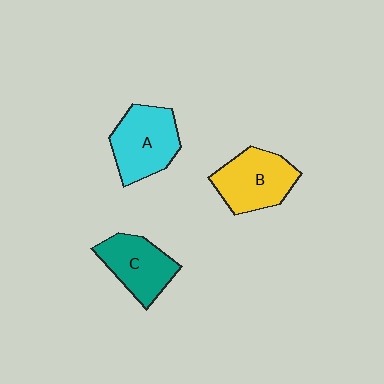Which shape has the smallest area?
Shape C (teal).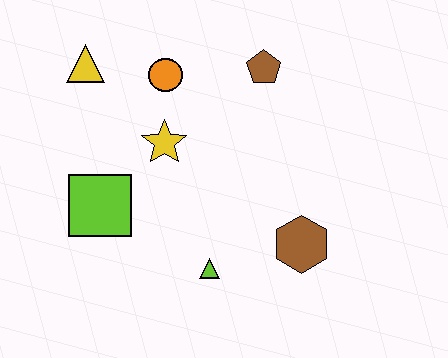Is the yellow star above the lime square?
Yes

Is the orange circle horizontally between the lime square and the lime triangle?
Yes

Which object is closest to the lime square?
The yellow star is closest to the lime square.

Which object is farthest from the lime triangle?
The yellow triangle is farthest from the lime triangle.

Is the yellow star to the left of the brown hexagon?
Yes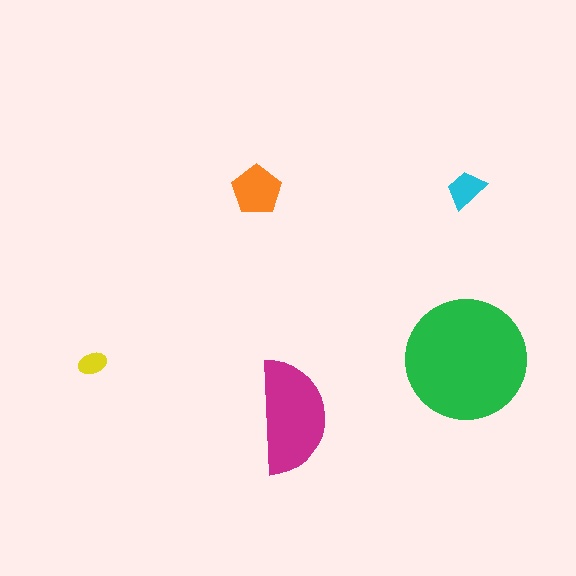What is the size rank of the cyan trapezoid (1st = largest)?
4th.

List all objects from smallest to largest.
The yellow ellipse, the cyan trapezoid, the orange pentagon, the magenta semicircle, the green circle.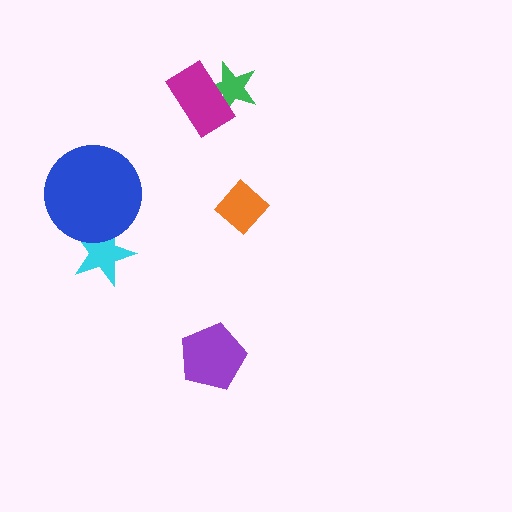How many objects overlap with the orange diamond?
0 objects overlap with the orange diamond.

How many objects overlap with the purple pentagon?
0 objects overlap with the purple pentagon.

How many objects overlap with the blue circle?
1 object overlaps with the blue circle.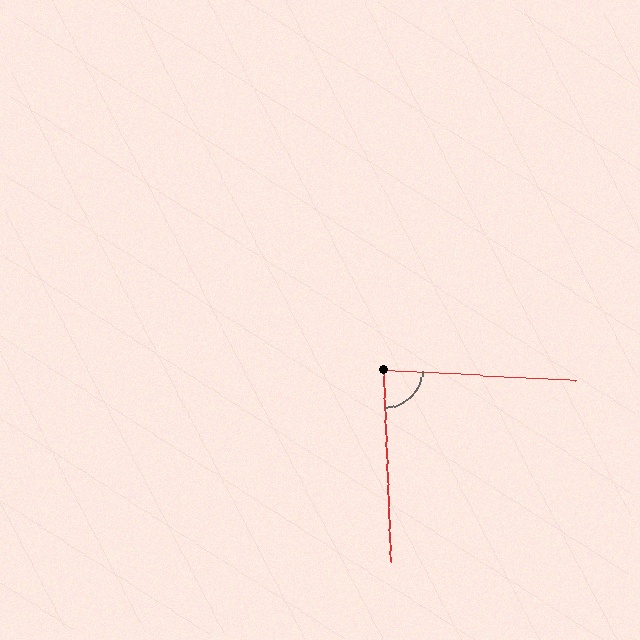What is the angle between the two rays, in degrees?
Approximately 85 degrees.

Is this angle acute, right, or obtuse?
It is acute.